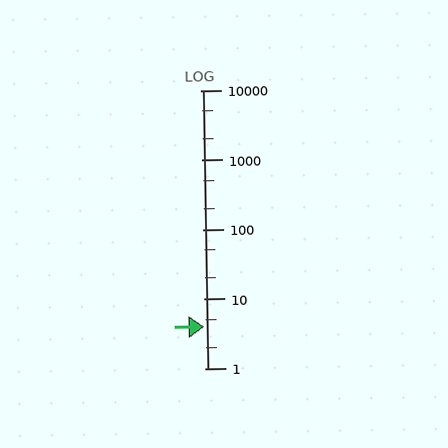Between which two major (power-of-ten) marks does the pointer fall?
The pointer is between 1 and 10.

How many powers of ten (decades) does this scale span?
The scale spans 4 decades, from 1 to 10000.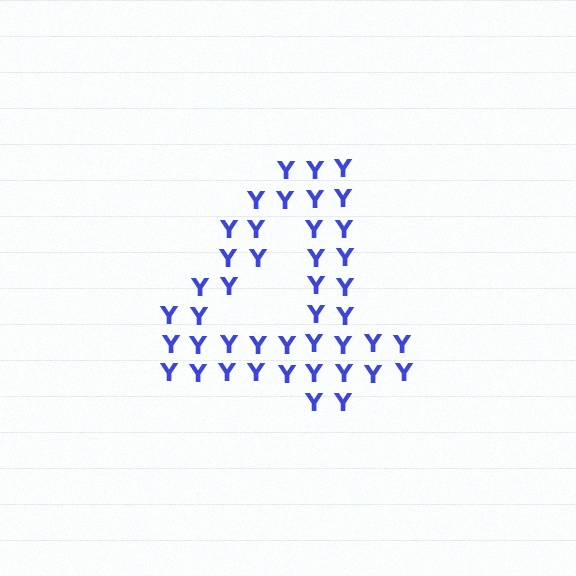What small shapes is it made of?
It is made of small letter Y's.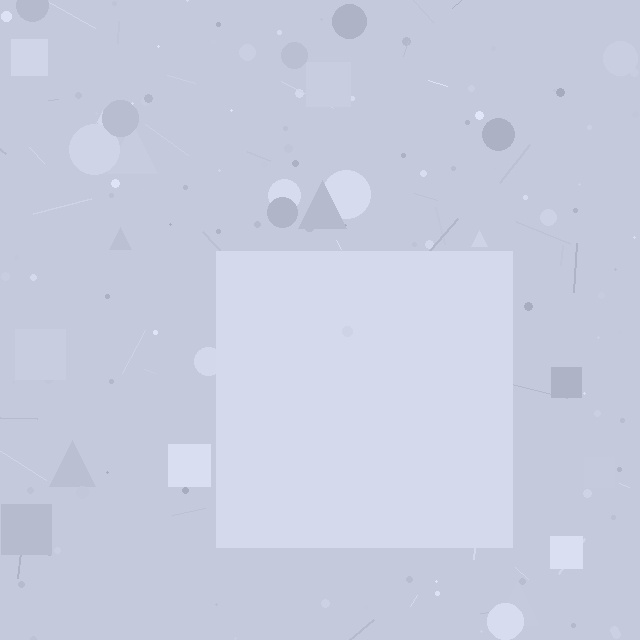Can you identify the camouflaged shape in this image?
The camouflaged shape is a square.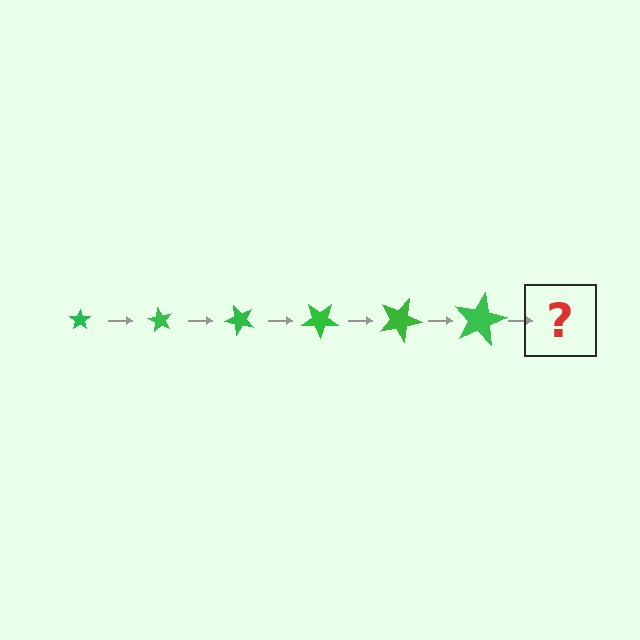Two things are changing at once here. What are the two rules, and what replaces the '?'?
The two rules are that the star grows larger each step and it rotates 60 degrees each step. The '?' should be a star, larger than the previous one and rotated 360 degrees from the start.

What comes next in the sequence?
The next element should be a star, larger than the previous one and rotated 360 degrees from the start.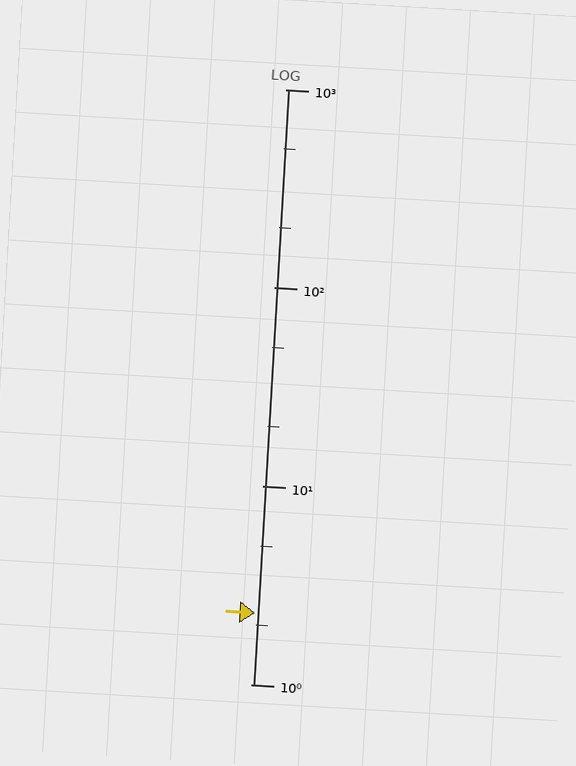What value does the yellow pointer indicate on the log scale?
The pointer indicates approximately 2.3.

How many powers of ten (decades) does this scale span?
The scale spans 3 decades, from 1 to 1000.